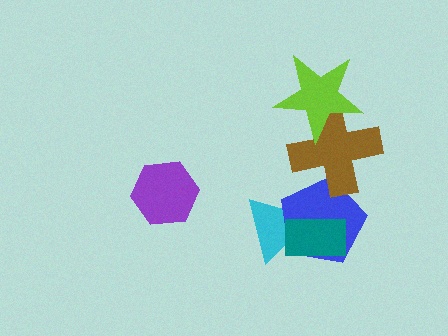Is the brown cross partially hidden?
Yes, it is partially covered by another shape.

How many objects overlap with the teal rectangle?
2 objects overlap with the teal rectangle.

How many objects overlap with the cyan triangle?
2 objects overlap with the cyan triangle.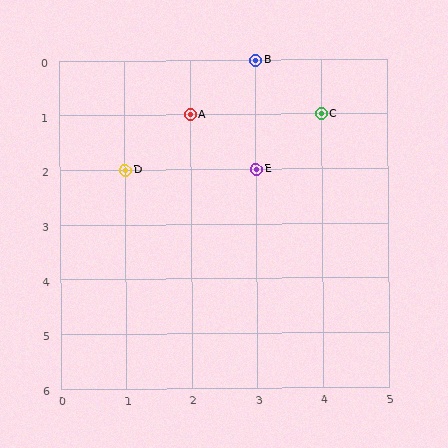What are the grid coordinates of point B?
Point B is at grid coordinates (3, 0).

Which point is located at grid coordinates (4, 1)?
Point C is at (4, 1).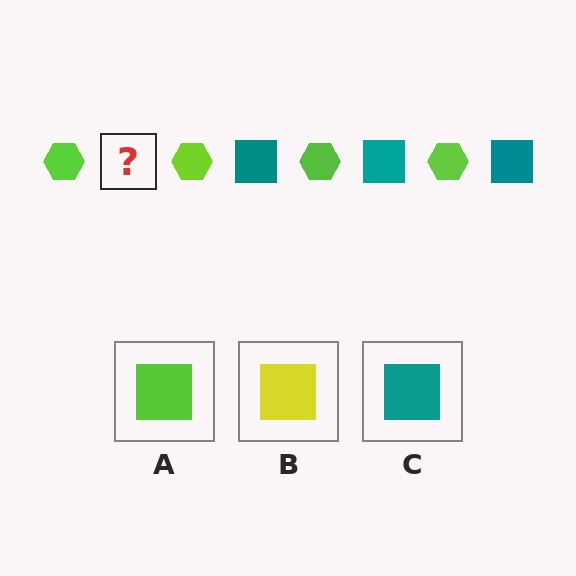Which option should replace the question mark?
Option C.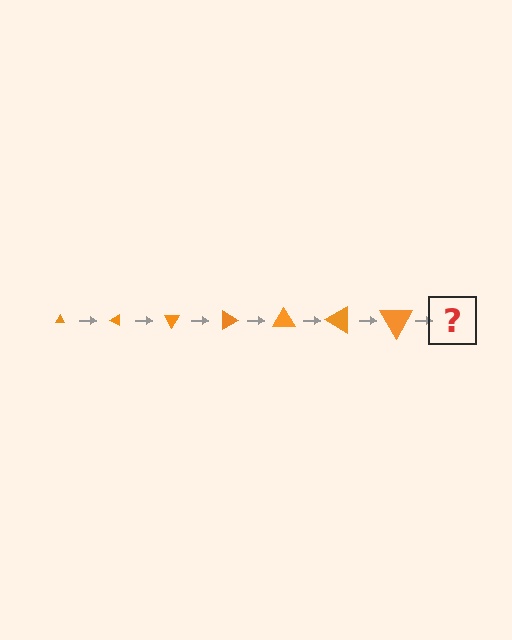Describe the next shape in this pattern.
It should be a triangle, larger than the previous one and rotated 210 degrees from the start.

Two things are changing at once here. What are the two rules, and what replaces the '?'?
The two rules are that the triangle grows larger each step and it rotates 30 degrees each step. The '?' should be a triangle, larger than the previous one and rotated 210 degrees from the start.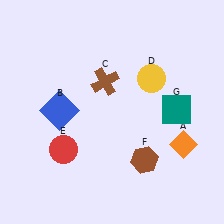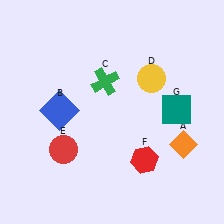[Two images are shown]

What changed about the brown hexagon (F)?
In Image 1, F is brown. In Image 2, it changed to red.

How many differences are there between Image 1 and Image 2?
There are 2 differences between the two images.